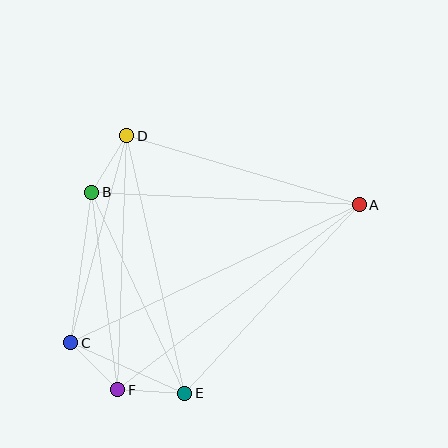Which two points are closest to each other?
Points B and D are closest to each other.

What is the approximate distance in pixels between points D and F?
The distance between D and F is approximately 254 pixels.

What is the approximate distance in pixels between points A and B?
The distance between A and B is approximately 268 pixels.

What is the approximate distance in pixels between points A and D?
The distance between A and D is approximately 243 pixels.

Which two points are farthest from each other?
Points A and C are farthest from each other.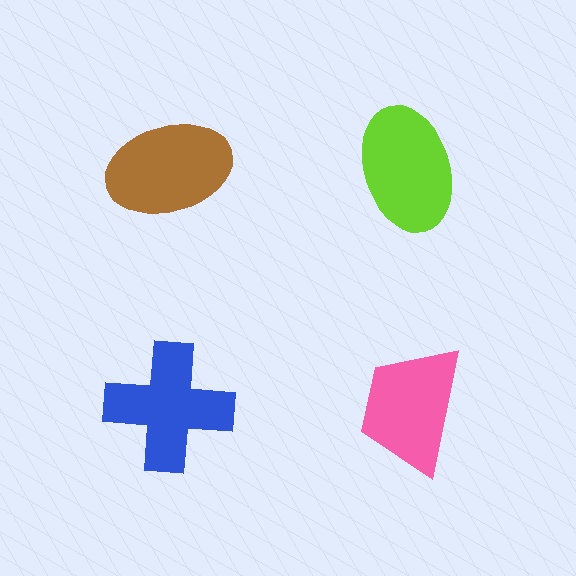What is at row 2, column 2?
A pink trapezoid.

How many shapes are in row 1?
2 shapes.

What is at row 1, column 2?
A lime ellipse.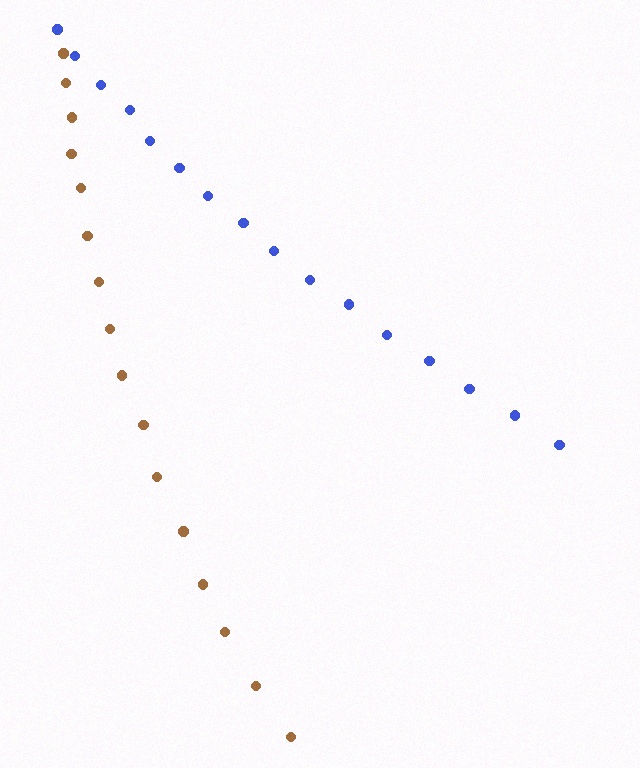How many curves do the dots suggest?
There are 2 distinct paths.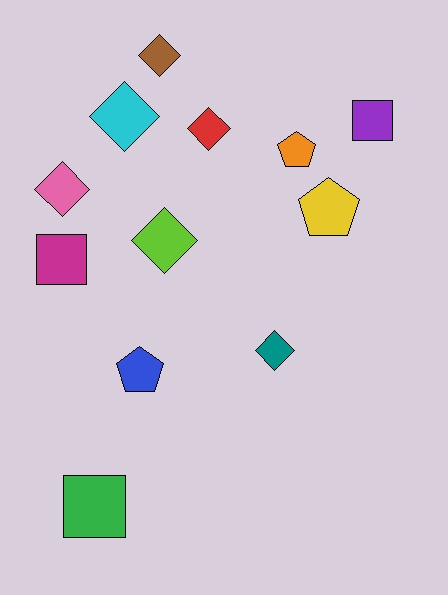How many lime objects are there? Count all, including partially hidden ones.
There is 1 lime object.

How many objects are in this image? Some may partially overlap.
There are 12 objects.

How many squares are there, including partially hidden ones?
There are 3 squares.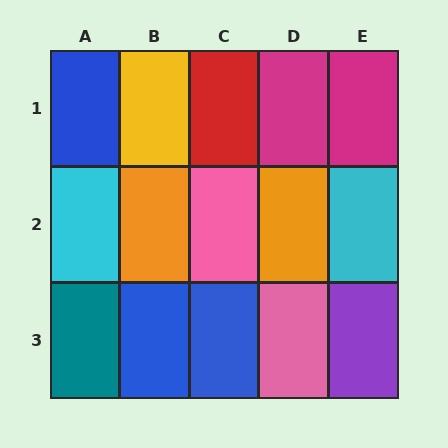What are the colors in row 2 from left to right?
Cyan, orange, pink, orange, cyan.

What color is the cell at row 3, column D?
Pink.